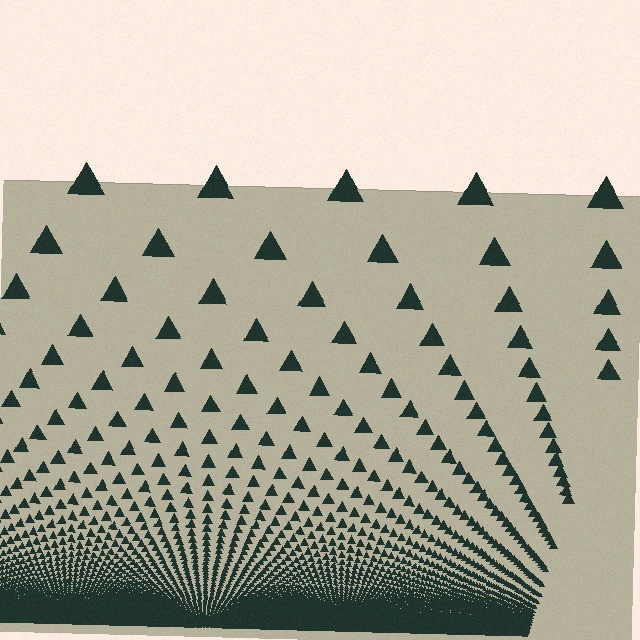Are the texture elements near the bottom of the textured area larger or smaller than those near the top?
Smaller. The gradient is inverted — elements near the bottom are smaller and denser.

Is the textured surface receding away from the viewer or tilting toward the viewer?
The surface appears to tilt toward the viewer. Texture elements get larger and sparser toward the top.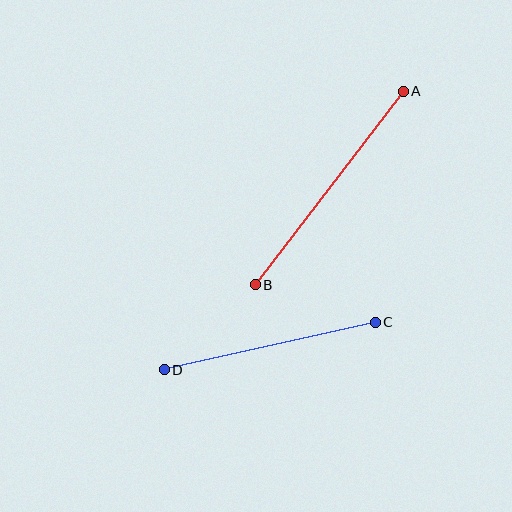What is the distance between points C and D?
The distance is approximately 216 pixels.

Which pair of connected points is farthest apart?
Points A and B are farthest apart.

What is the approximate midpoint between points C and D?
The midpoint is at approximately (270, 346) pixels.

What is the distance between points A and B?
The distance is approximately 244 pixels.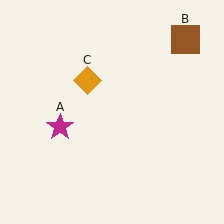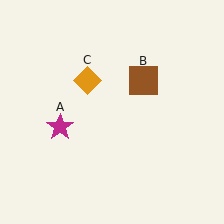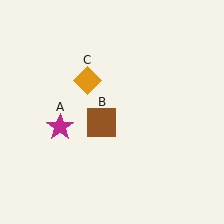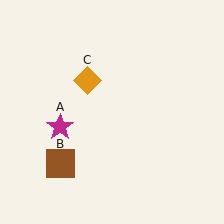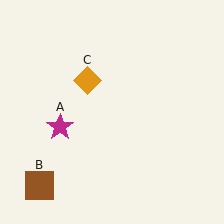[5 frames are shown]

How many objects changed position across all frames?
1 object changed position: brown square (object B).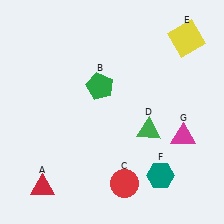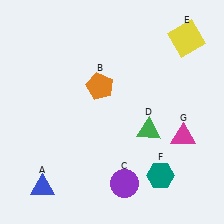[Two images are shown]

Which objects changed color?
A changed from red to blue. B changed from green to orange. C changed from red to purple.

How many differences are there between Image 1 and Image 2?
There are 3 differences between the two images.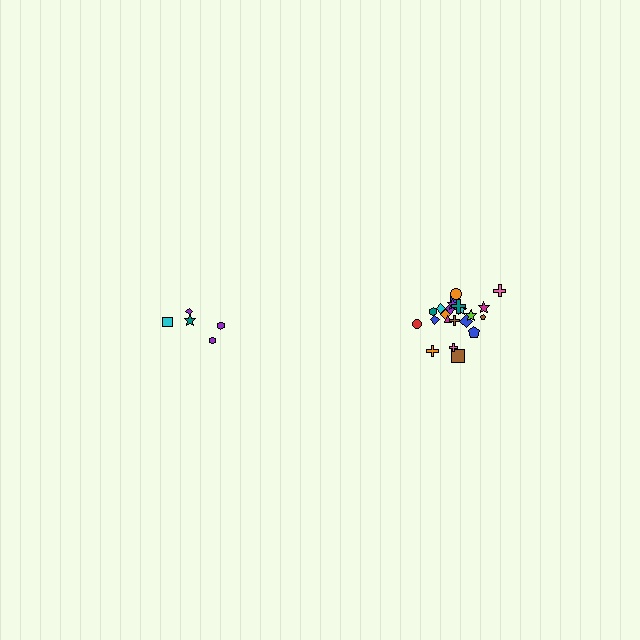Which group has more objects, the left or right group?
The right group.